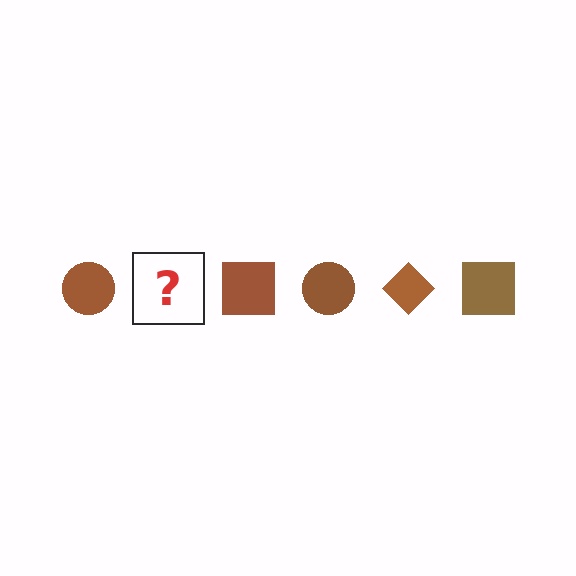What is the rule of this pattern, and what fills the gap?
The rule is that the pattern cycles through circle, diamond, square shapes in brown. The gap should be filled with a brown diamond.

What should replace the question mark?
The question mark should be replaced with a brown diamond.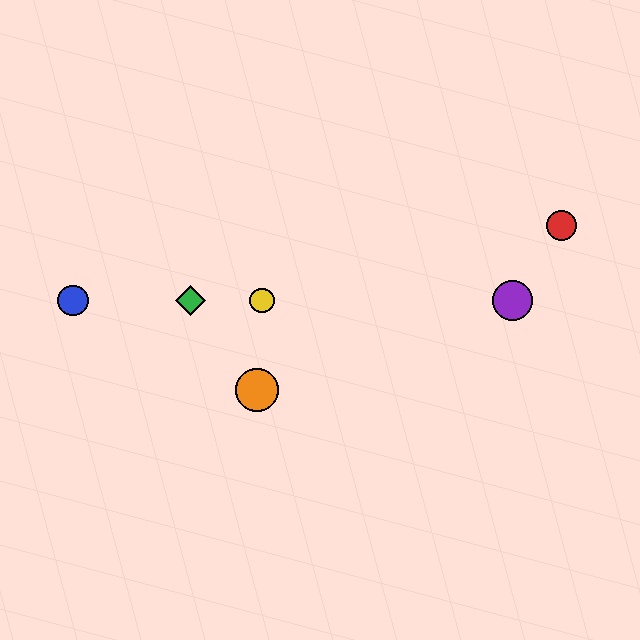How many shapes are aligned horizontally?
4 shapes (the blue circle, the green diamond, the yellow circle, the purple circle) are aligned horizontally.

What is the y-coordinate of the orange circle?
The orange circle is at y≈390.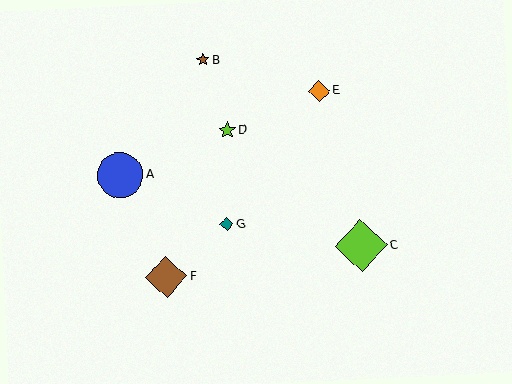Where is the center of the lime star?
The center of the lime star is at (227, 131).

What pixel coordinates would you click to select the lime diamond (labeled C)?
Click at (361, 246) to select the lime diamond C.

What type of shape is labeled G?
Shape G is a teal diamond.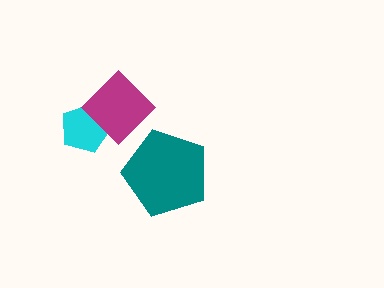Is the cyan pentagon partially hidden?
Yes, it is partially covered by another shape.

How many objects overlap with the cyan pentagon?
1 object overlaps with the cyan pentagon.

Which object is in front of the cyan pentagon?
The magenta diamond is in front of the cyan pentagon.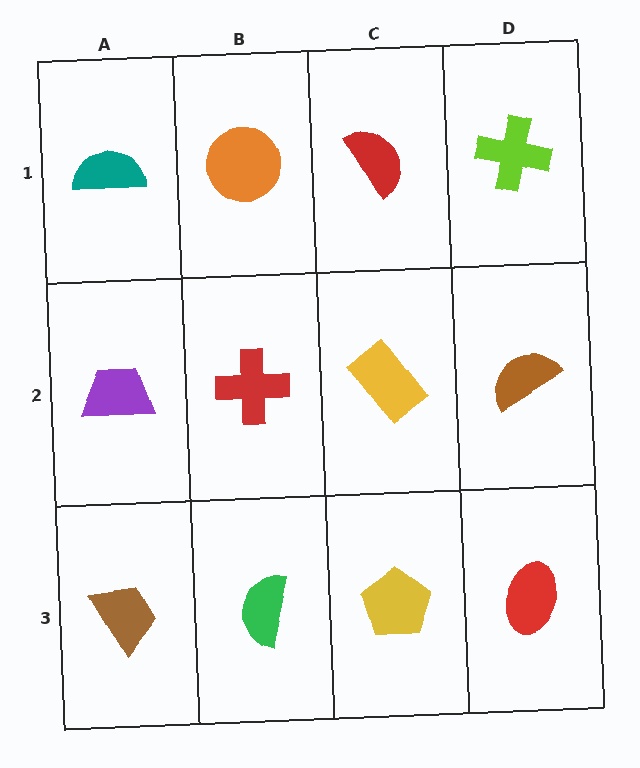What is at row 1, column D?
A lime cross.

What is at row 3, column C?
A yellow pentagon.